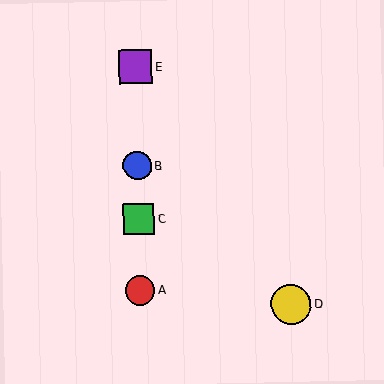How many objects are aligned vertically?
4 objects (A, B, C, E) are aligned vertically.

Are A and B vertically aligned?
Yes, both are at x≈140.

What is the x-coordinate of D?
Object D is at x≈291.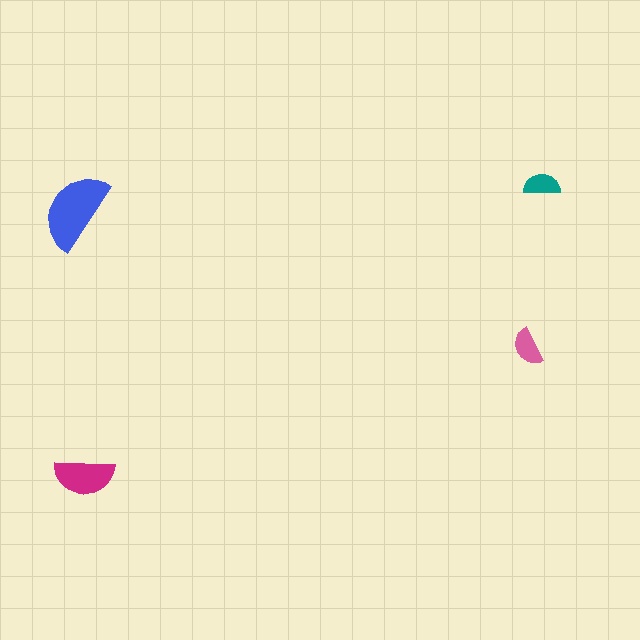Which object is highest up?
The teal semicircle is topmost.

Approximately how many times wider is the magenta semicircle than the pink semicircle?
About 1.5 times wider.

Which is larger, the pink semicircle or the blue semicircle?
The blue one.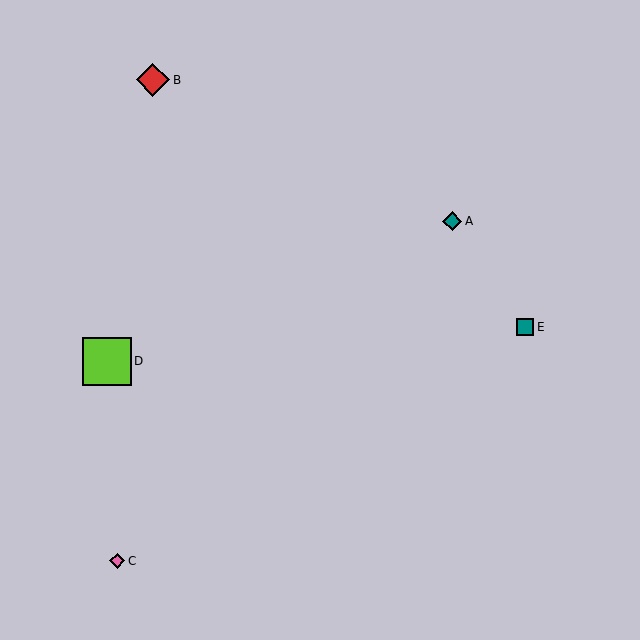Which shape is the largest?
The lime square (labeled D) is the largest.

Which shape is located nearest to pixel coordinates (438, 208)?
The teal diamond (labeled A) at (452, 221) is nearest to that location.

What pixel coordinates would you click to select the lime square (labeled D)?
Click at (107, 361) to select the lime square D.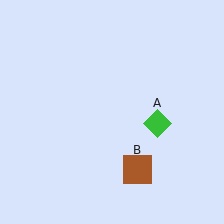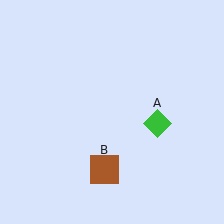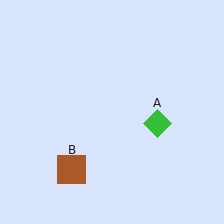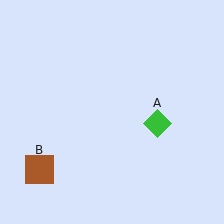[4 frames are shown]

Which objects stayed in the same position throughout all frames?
Green diamond (object A) remained stationary.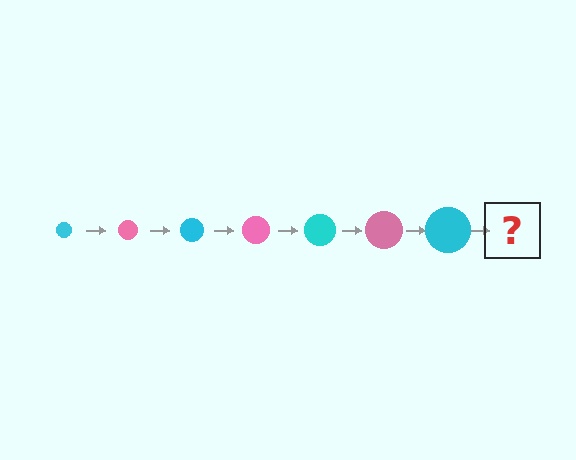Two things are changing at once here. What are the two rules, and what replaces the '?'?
The two rules are that the circle grows larger each step and the color cycles through cyan and pink. The '?' should be a pink circle, larger than the previous one.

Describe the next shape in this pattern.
It should be a pink circle, larger than the previous one.